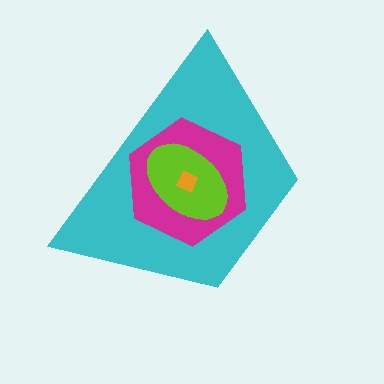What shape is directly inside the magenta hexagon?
The lime ellipse.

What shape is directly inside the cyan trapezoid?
The magenta hexagon.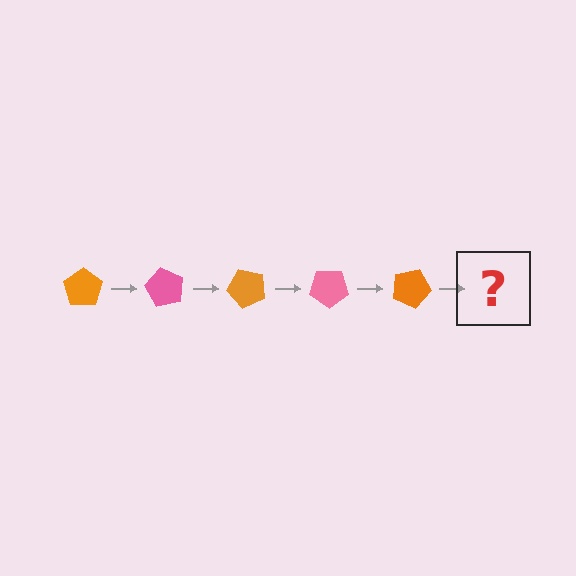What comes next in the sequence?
The next element should be a pink pentagon, rotated 300 degrees from the start.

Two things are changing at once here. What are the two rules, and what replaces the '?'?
The two rules are that it rotates 60 degrees each step and the color cycles through orange and pink. The '?' should be a pink pentagon, rotated 300 degrees from the start.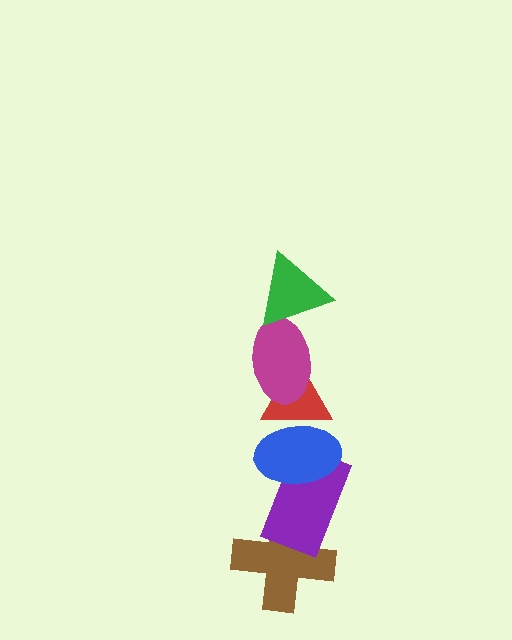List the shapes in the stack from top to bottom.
From top to bottom: the green triangle, the magenta ellipse, the red triangle, the blue ellipse, the purple rectangle, the brown cross.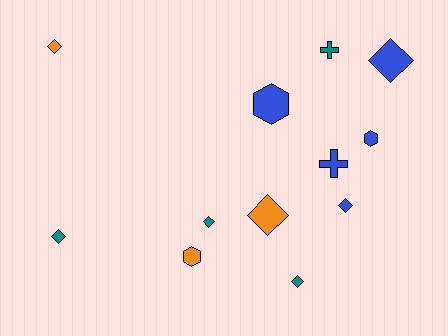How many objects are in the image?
There are 12 objects.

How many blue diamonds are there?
There are 2 blue diamonds.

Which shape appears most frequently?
Diamond, with 7 objects.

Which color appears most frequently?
Blue, with 5 objects.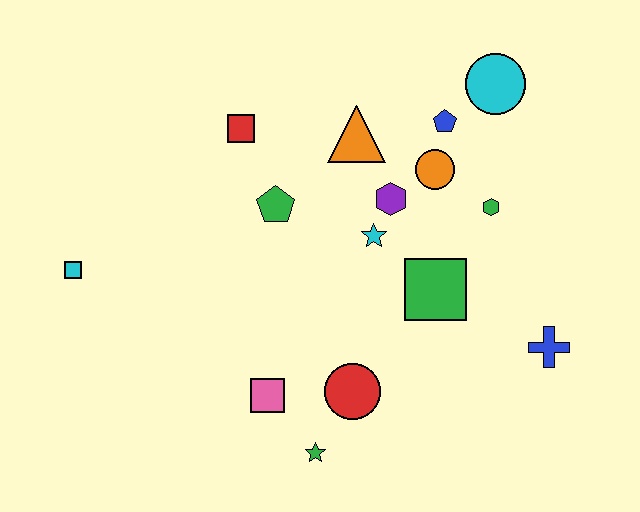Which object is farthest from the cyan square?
The blue cross is farthest from the cyan square.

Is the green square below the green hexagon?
Yes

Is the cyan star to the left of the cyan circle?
Yes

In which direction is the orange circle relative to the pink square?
The orange circle is above the pink square.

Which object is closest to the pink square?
The green star is closest to the pink square.